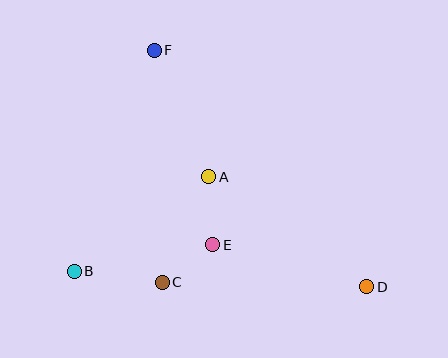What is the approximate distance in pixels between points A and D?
The distance between A and D is approximately 193 pixels.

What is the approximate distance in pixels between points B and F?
The distance between B and F is approximately 235 pixels.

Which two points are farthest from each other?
Points D and F are farthest from each other.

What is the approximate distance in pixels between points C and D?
The distance between C and D is approximately 205 pixels.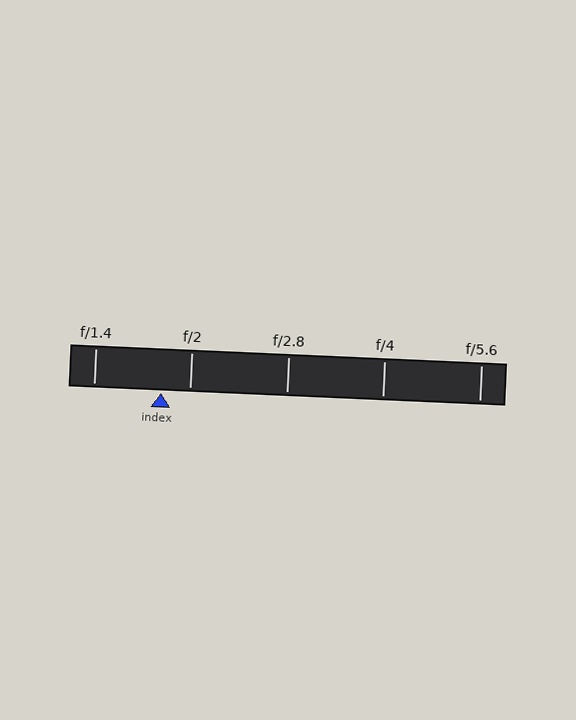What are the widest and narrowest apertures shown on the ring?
The widest aperture shown is f/1.4 and the narrowest is f/5.6.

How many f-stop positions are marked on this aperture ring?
There are 5 f-stop positions marked.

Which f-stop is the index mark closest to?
The index mark is closest to f/2.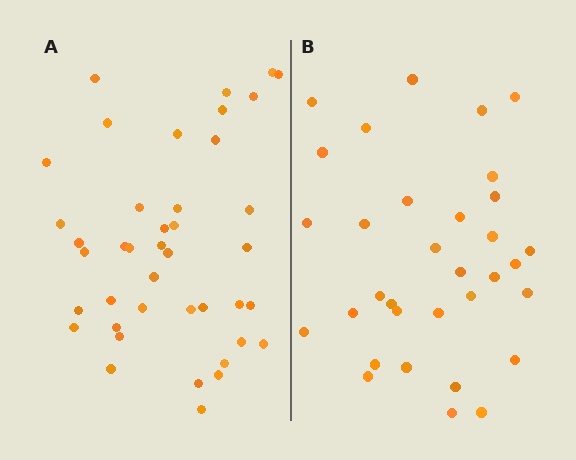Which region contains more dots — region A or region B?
Region A (the left region) has more dots.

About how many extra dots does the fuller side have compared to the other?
Region A has roughly 8 or so more dots than region B.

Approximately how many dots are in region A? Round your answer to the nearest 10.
About 40 dots. (The exact count is 41, which rounds to 40.)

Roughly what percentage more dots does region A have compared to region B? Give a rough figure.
About 25% more.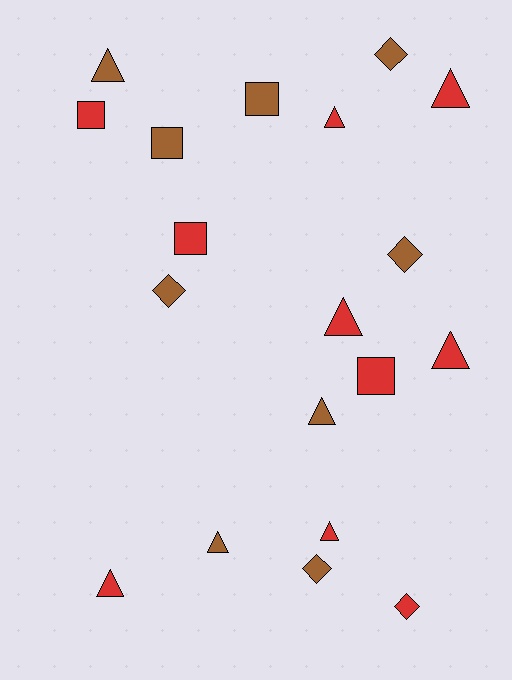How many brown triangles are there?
There are 3 brown triangles.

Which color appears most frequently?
Red, with 10 objects.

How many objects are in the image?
There are 19 objects.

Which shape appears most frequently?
Triangle, with 9 objects.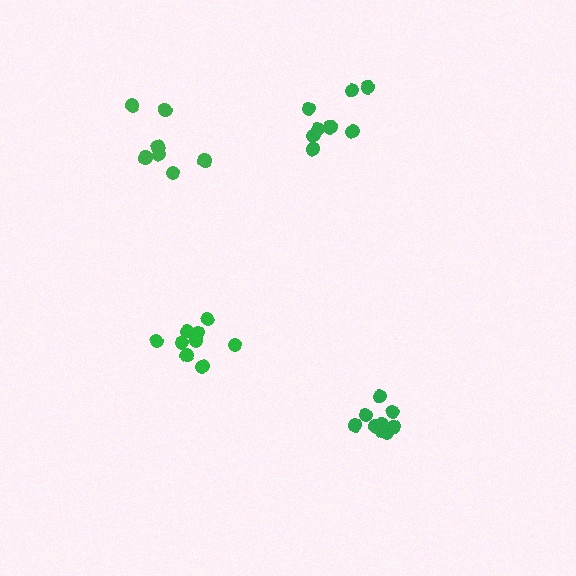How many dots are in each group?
Group 1: 8 dots, Group 2: 7 dots, Group 3: 10 dots, Group 4: 9 dots (34 total).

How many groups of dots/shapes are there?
There are 4 groups.